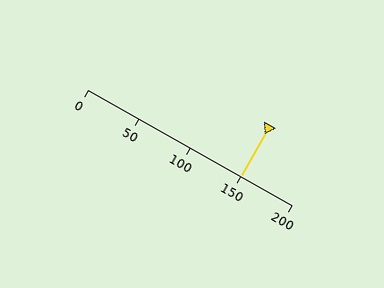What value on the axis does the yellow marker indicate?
The marker indicates approximately 150.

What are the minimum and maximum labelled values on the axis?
The axis runs from 0 to 200.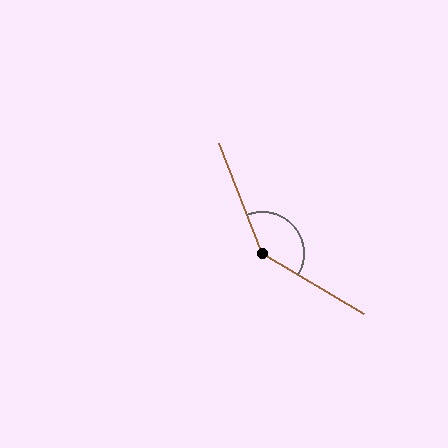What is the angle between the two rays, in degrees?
Approximately 142 degrees.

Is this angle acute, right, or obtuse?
It is obtuse.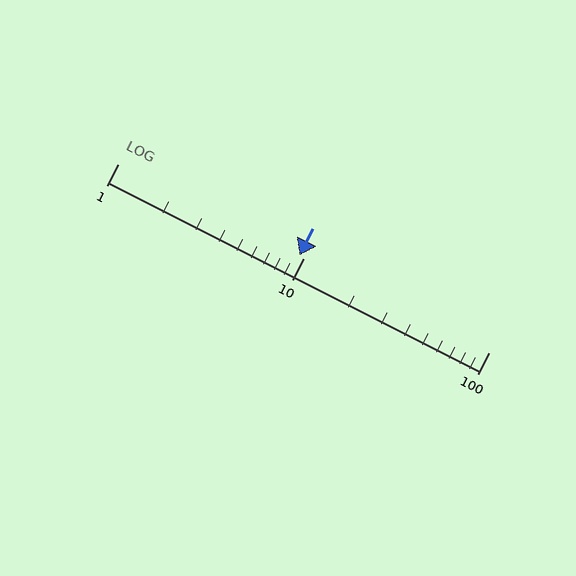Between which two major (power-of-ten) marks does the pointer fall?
The pointer is between 1 and 10.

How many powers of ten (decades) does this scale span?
The scale spans 2 decades, from 1 to 100.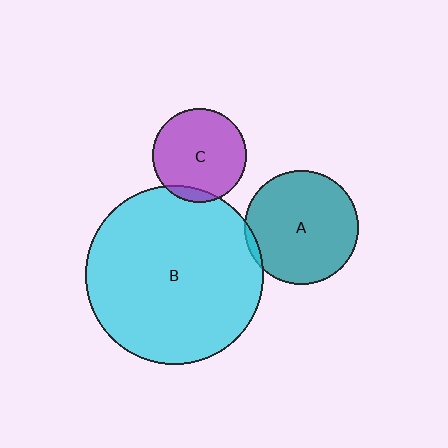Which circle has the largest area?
Circle B (cyan).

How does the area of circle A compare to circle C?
Approximately 1.5 times.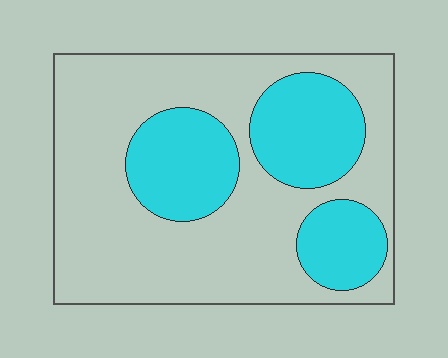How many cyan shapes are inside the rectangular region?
3.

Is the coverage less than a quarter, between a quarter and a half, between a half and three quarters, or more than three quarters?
Between a quarter and a half.